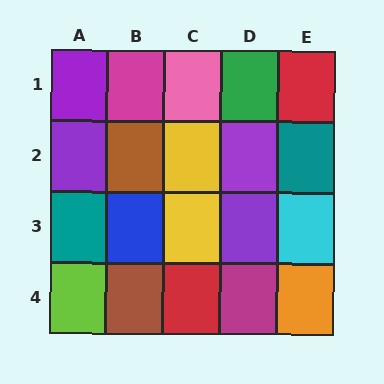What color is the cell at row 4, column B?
Brown.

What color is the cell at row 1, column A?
Purple.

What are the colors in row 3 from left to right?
Teal, blue, yellow, purple, cyan.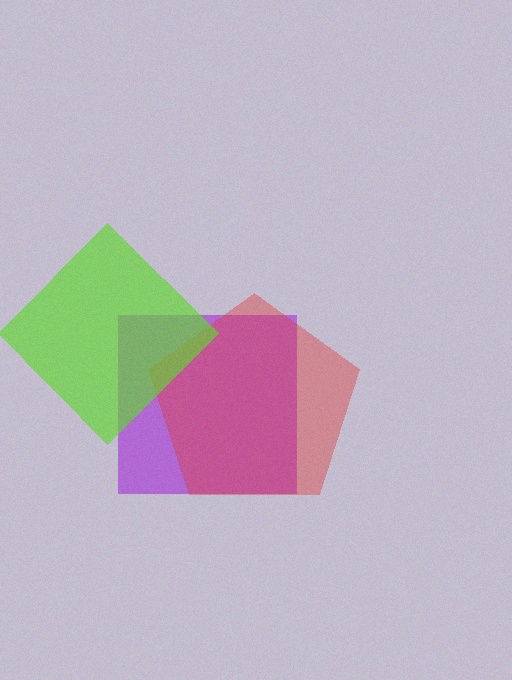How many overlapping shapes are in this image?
There are 3 overlapping shapes in the image.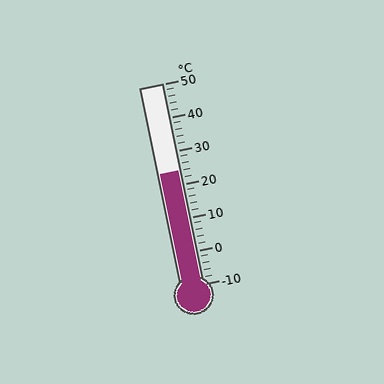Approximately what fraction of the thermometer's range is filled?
The thermometer is filled to approximately 55% of its range.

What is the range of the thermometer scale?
The thermometer scale ranges from -10°C to 50°C.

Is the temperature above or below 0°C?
The temperature is above 0°C.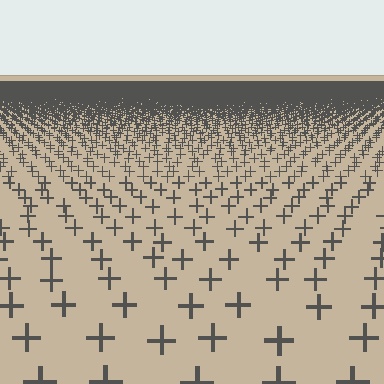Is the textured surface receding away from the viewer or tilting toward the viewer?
The surface is receding away from the viewer. Texture elements get smaller and denser toward the top.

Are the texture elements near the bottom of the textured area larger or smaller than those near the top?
Larger. Near the bottom, elements are closer to the viewer and appear at a bigger on-screen size.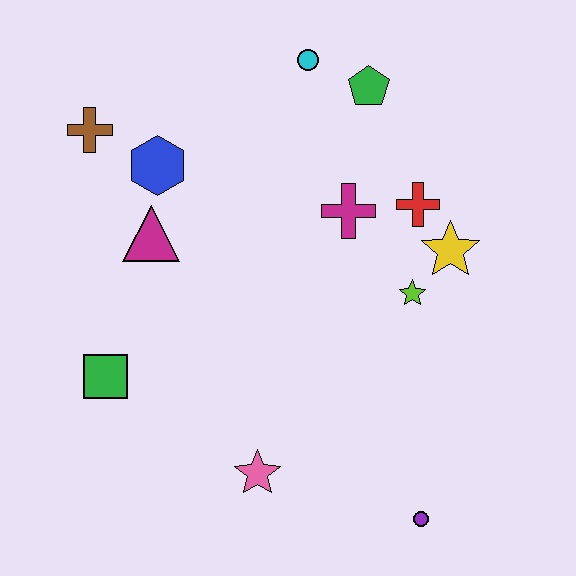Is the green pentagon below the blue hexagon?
No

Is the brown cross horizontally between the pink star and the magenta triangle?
No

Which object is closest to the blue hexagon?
The magenta triangle is closest to the blue hexagon.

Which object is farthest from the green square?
The green pentagon is farthest from the green square.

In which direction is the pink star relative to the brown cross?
The pink star is below the brown cross.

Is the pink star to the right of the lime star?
No